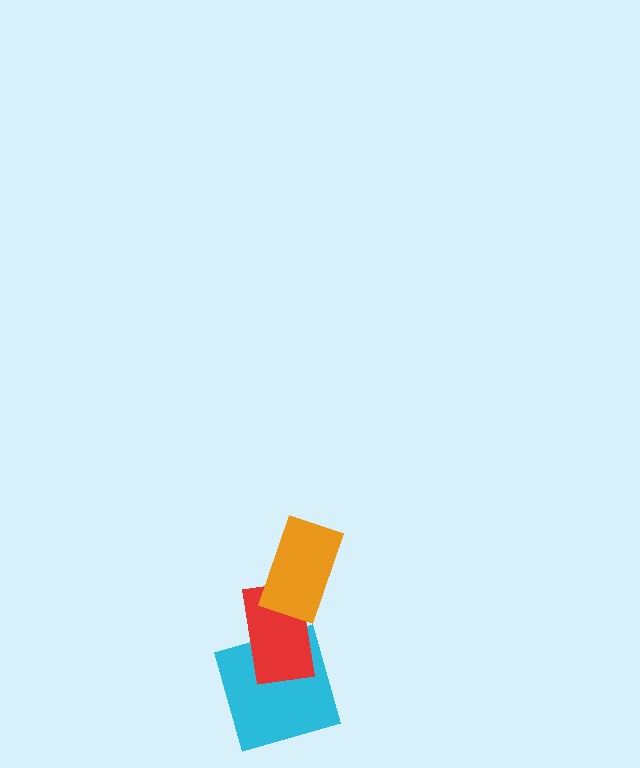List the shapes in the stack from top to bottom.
From top to bottom: the orange rectangle, the red rectangle, the cyan square.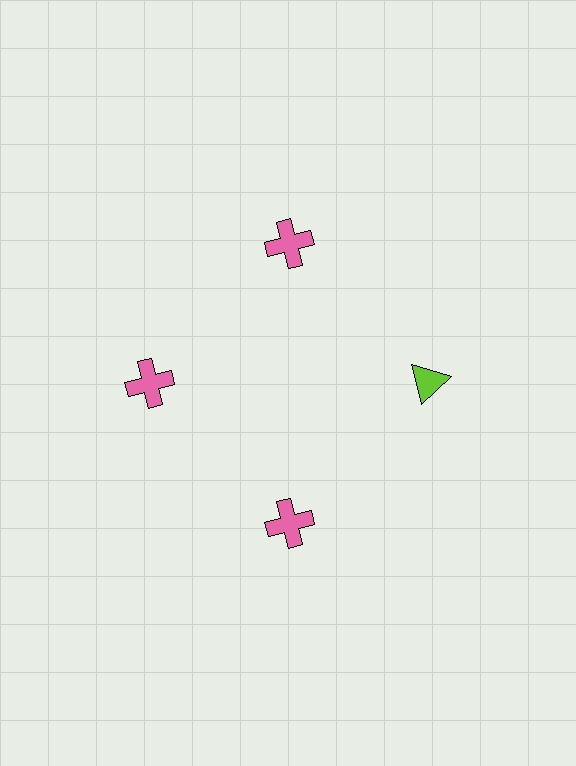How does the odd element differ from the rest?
It differs in both color (lime instead of pink) and shape (triangle instead of cross).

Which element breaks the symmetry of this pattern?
The lime triangle at roughly the 3 o'clock position breaks the symmetry. All other shapes are pink crosses.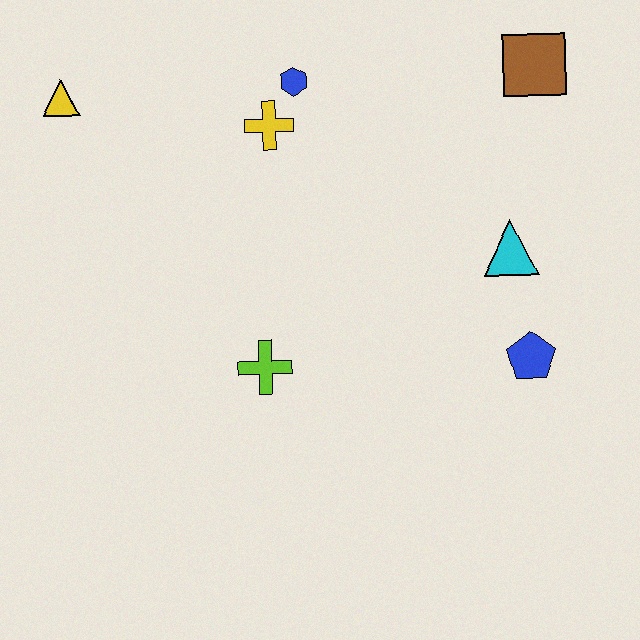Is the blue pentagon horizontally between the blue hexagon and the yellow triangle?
No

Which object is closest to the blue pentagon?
The cyan triangle is closest to the blue pentagon.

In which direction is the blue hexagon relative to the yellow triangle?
The blue hexagon is to the right of the yellow triangle.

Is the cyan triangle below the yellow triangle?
Yes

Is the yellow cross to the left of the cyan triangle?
Yes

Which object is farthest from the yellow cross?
The blue pentagon is farthest from the yellow cross.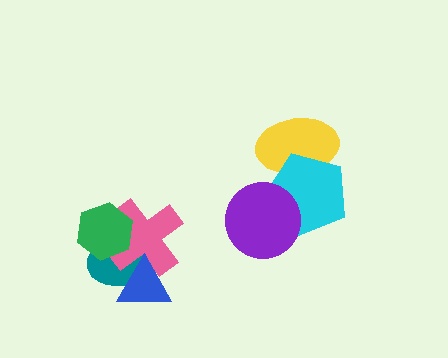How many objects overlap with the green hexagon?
2 objects overlap with the green hexagon.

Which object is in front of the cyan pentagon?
The purple circle is in front of the cyan pentagon.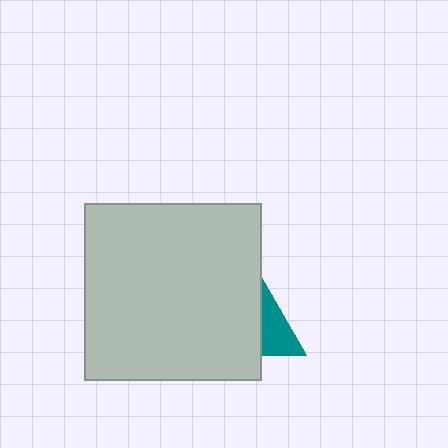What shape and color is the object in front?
The object in front is a light gray square.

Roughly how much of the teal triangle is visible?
A small part of it is visible (roughly 40%).